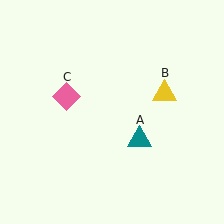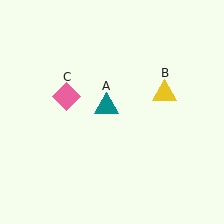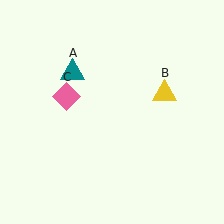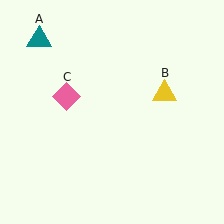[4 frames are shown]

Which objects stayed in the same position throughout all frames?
Yellow triangle (object B) and pink diamond (object C) remained stationary.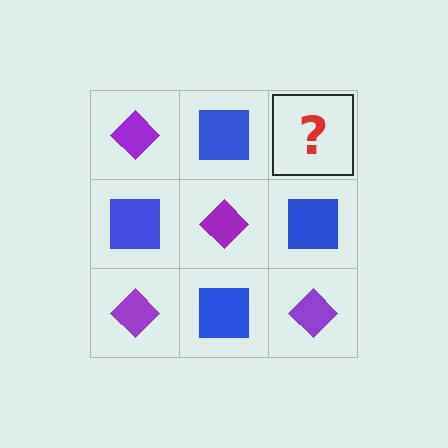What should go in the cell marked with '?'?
The missing cell should contain a purple diamond.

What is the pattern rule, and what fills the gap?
The rule is that it alternates purple diamond and blue square in a checkerboard pattern. The gap should be filled with a purple diamond.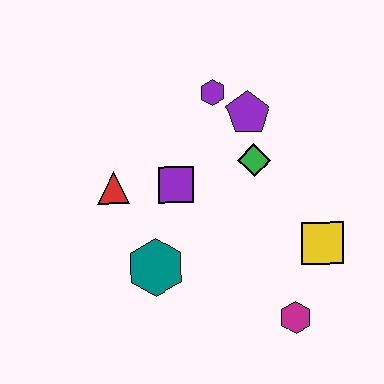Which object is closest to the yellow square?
The magenta hexagon is closest to the yellow square.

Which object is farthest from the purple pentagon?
The magenta hexagon is farthest from the purple pentagon.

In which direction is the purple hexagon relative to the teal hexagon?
The purple hexagon is above the teal hexagon.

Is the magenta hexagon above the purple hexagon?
No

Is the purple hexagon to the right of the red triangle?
Yes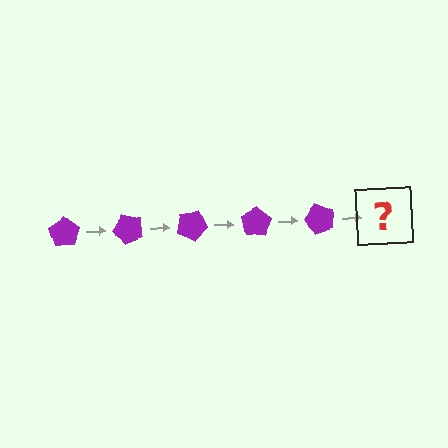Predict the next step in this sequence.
The next step is a purple pentagon rotated 250 degrees.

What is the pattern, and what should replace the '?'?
The pattern is that the pentagon rotates 50 degrees each step. The '?' should be a purple pentagon rotated 250 degrees.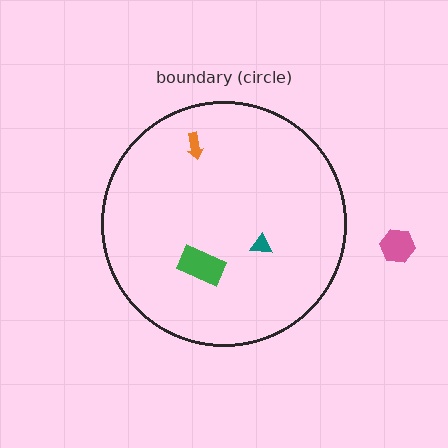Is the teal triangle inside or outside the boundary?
Inside.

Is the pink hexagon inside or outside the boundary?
Outside.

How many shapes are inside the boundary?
3 inside, 1 outside.